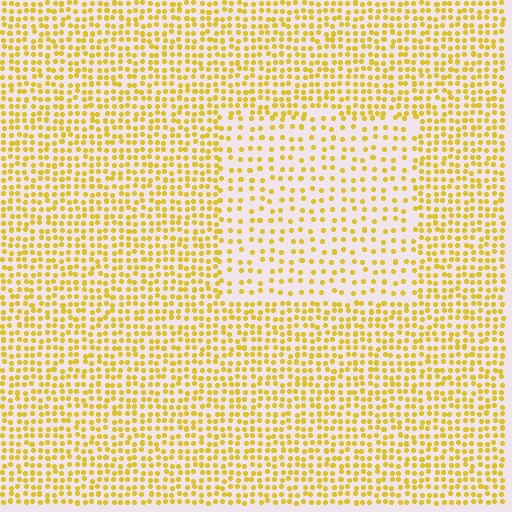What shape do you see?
I see a rectangle.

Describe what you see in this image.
The image contains small yellow elements arranged at two different densities. A rectangle-shaped region is visible where the elements are less densely packed than the surrounding area.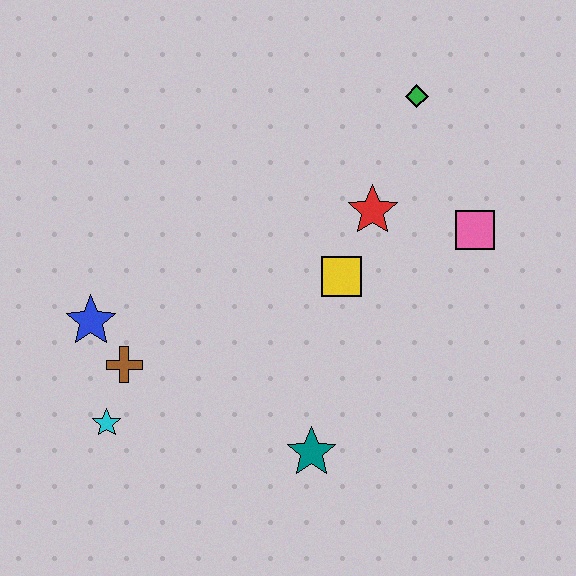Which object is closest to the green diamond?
The red star is closest to the green diamond.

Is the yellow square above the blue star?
Yes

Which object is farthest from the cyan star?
The green diamond is farthest from the cyan star.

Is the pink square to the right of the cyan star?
Yes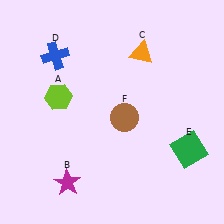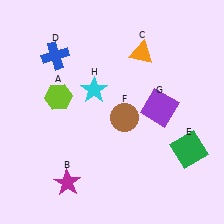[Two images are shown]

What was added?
A purple square (G), a cyan star (H) were added in Image 2.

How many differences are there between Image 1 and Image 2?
There are 2 differences between the two images.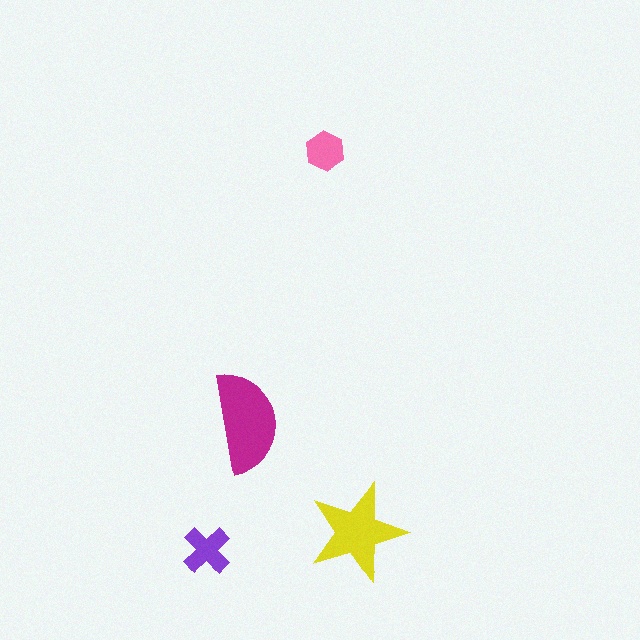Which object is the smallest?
The pink hexagon.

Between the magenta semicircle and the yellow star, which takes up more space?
The magenta semicircle.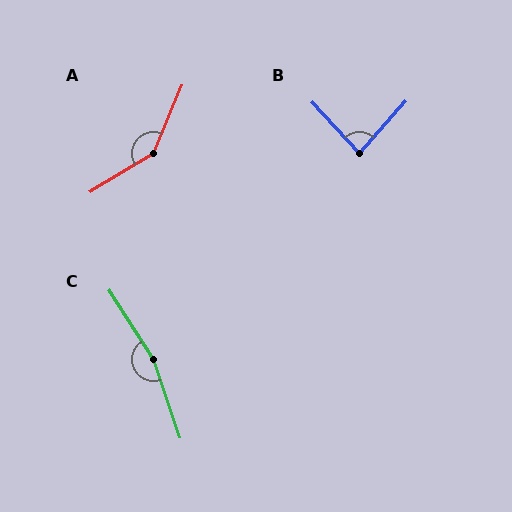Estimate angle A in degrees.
Approximately 143 degrees.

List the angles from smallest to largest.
B (84°), A (143°), C (166°).